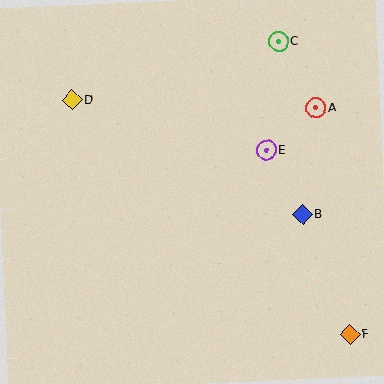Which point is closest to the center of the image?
Point E at (266, 150) is closest to the center.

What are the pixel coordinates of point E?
Point E is at (266, 150).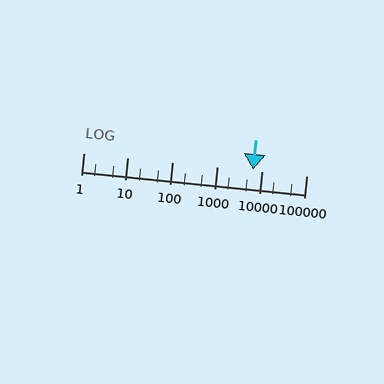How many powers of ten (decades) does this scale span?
The scale spans 5 decades, from 1 to 100000.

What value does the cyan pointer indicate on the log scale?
The pointer indicates approximately 6500.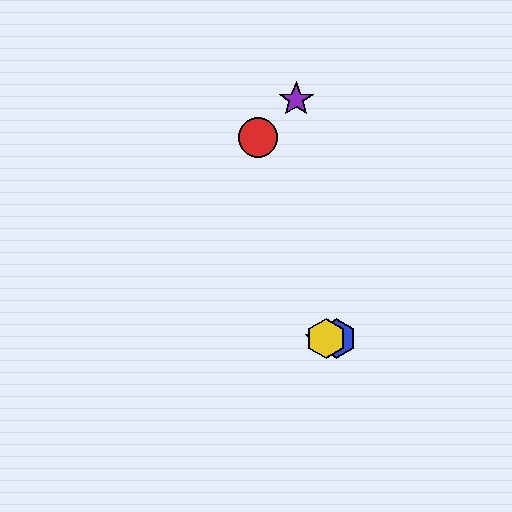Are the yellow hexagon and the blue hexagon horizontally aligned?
Yes, both are at y≈339.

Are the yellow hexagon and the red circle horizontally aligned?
No, the yellow hexagon is at y≈339 and the red circle is at y≈138.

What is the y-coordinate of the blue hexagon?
The blue hexagon is at y≈339.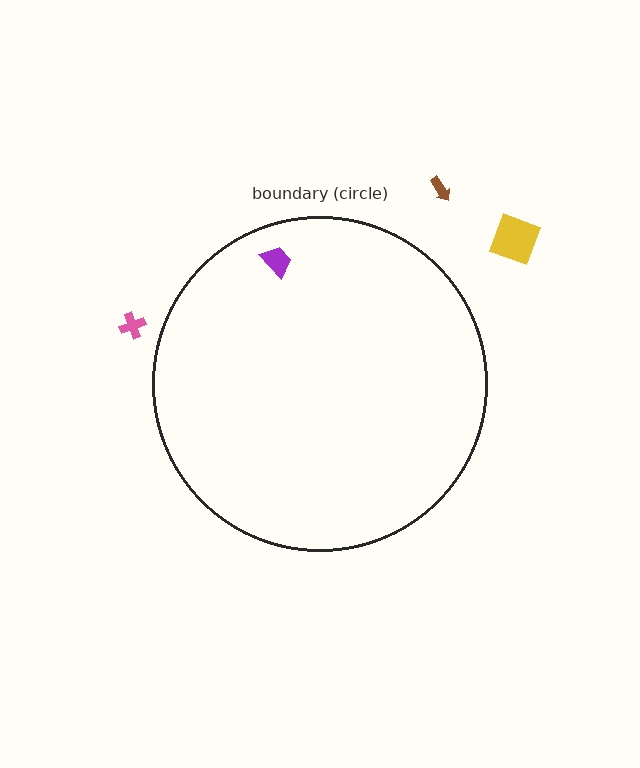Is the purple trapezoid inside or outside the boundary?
Inside.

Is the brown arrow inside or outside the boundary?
Outside.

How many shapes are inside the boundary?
1 inside, 3 outside.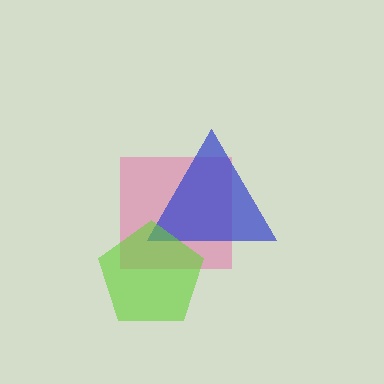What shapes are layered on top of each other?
The layered shapes are: a pink square, a blue triangle, a lime pentagon.